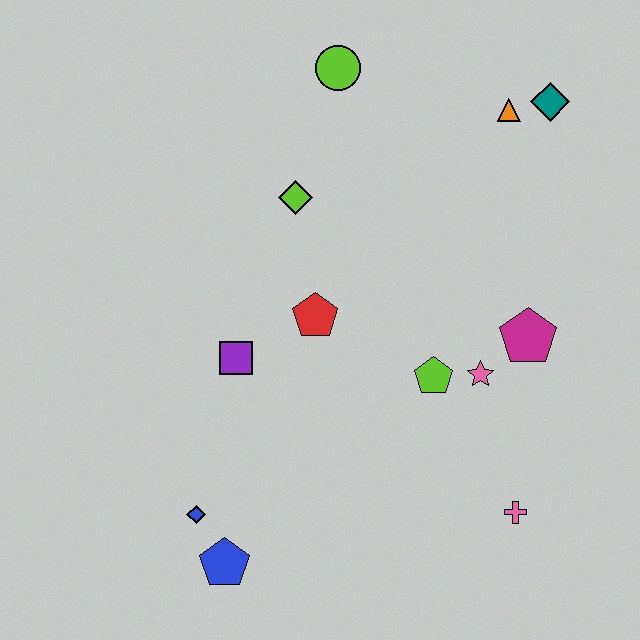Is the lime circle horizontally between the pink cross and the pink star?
No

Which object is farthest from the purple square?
The teal diamond is farthest from the purple square.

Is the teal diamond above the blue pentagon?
Yes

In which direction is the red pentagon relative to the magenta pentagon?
The red pentagon is to the left of the magenta pentagon.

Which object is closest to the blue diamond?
The blue pentagon is closest to the blue diamond.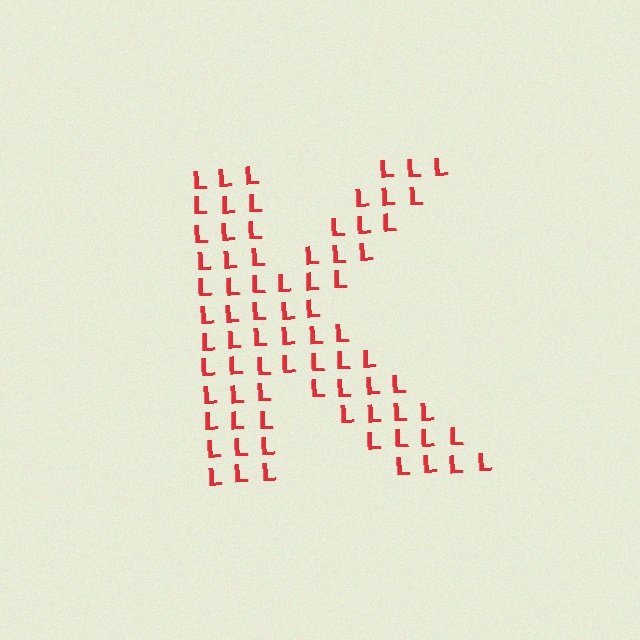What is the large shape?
The large shape is the letter K.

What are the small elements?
The small elements are letter L's.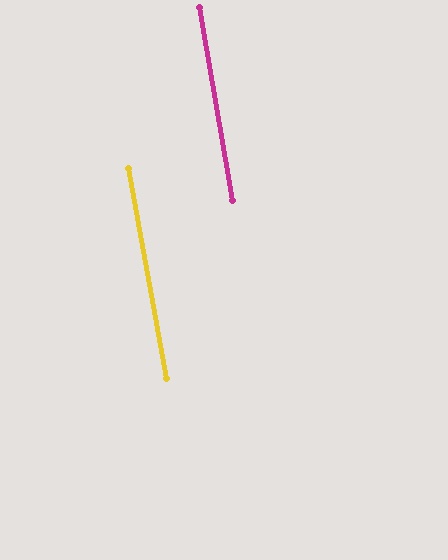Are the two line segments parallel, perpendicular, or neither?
Parallel — their directions differ by only 0.4°.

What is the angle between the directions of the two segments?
Approximately 0 degrees.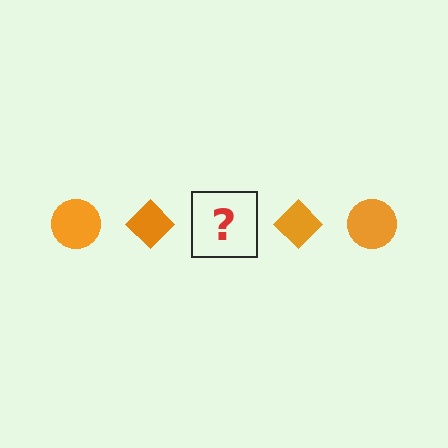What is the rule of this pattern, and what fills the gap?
The rule is that the pattern cycles through circle, diamond shapes in orange. The gap should be filled with an orange circle.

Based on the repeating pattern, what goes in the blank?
The blank should be an orange circle.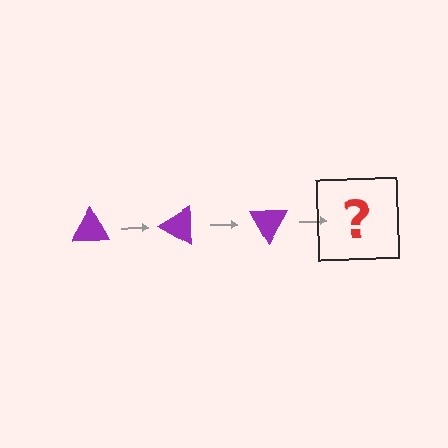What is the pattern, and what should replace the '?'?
The pattern is that the triangle rotates 30 degrees each step. The '?' should be a purple triangle rotated 90 degrees.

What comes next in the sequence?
The next element should be a purple triangle rotated 90 degrees.